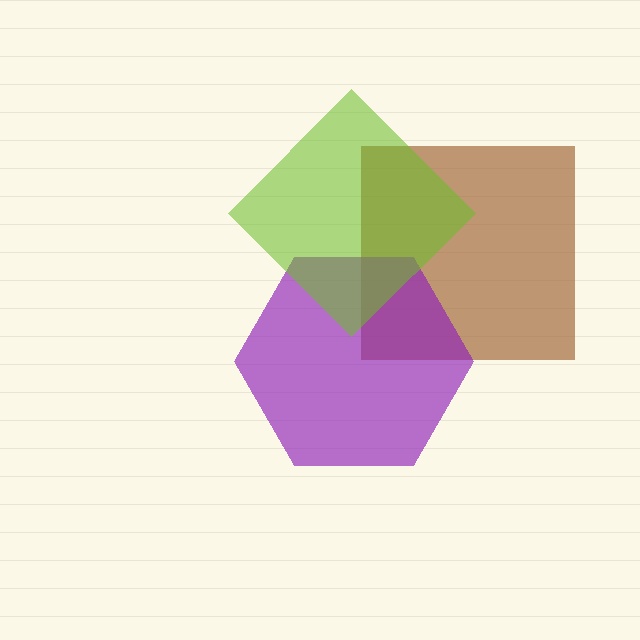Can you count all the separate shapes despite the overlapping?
Yes, there are 3 separate shapes.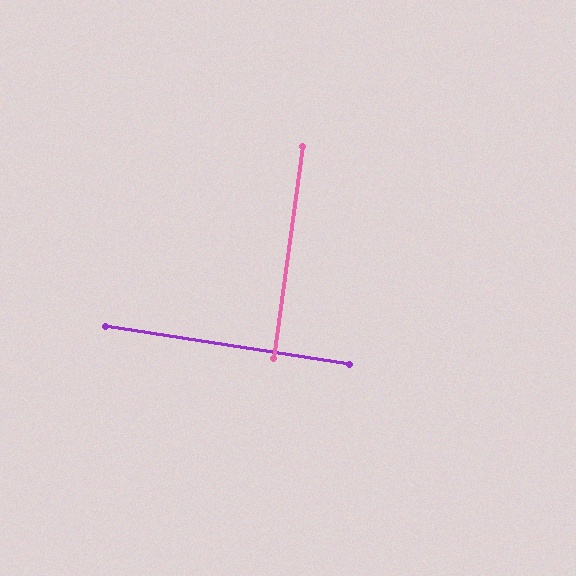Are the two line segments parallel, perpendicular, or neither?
Perpendicular — they meet at approximately 89°.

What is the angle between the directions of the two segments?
Approximately 89 degrees.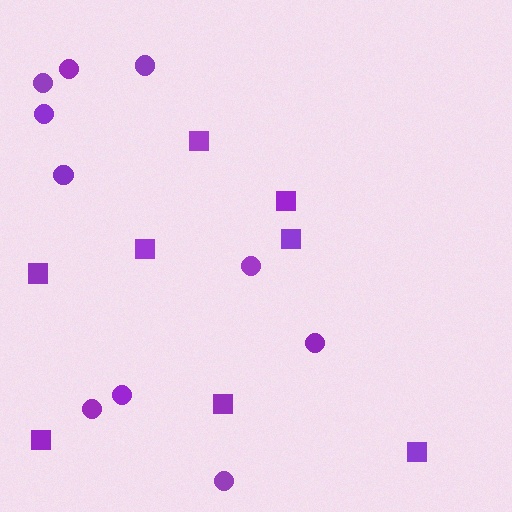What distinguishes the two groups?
There are 2 groups: one group of squares (8) and one group of circles (10).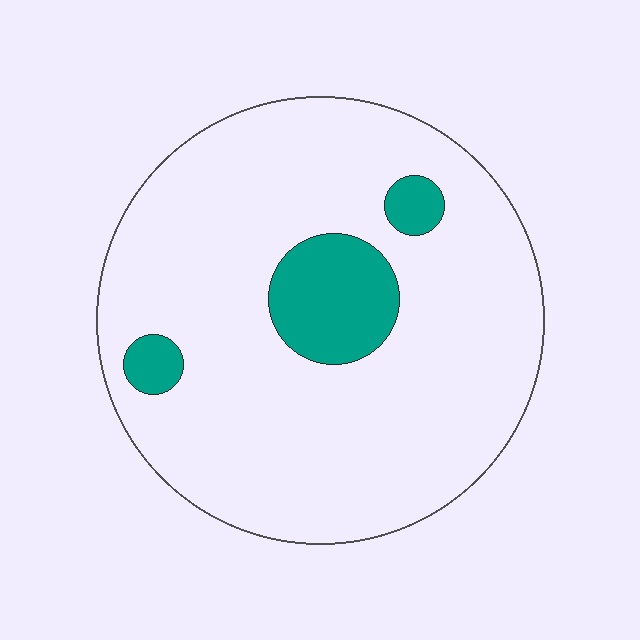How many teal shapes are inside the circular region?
3.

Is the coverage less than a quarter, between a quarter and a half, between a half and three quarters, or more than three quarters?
Less than a quarter.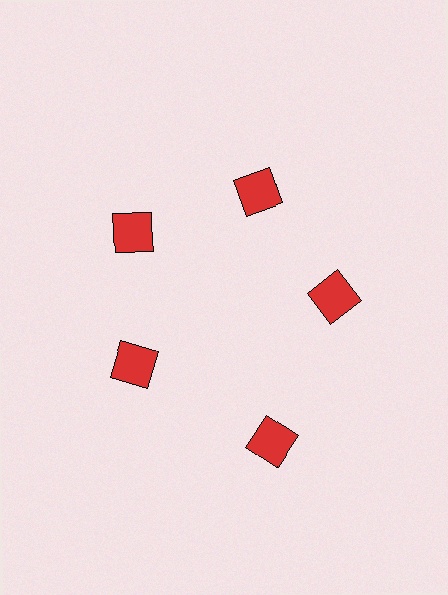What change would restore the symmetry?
The symmetry would be restored by moving it inward, back onto the ring so that all 5 squares sit at equal angles and equal distance from the center.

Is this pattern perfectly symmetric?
No. The 5 red squares are arranged in a ring, but one element near the 5 o'clock position is pushed outward from the center, breaking the 5-fold rotational symmetry.